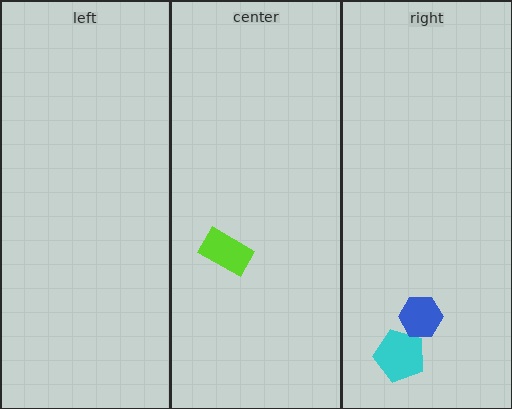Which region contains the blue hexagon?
The right region.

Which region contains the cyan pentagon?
The right region.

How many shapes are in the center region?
1.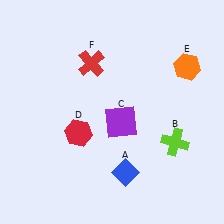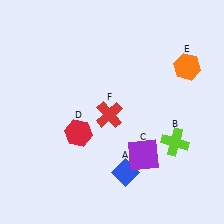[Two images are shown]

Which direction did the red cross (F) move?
The red cross (F) moved down.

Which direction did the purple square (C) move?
The purple square (C) moved down.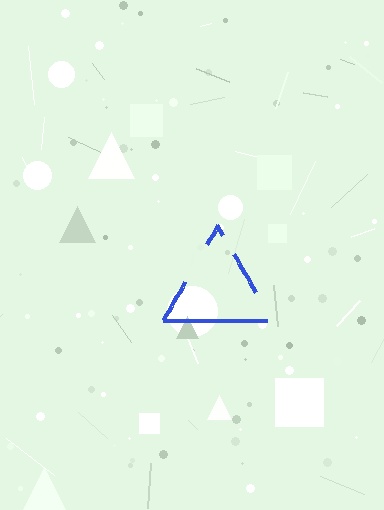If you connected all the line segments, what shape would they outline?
They would outline a triangle.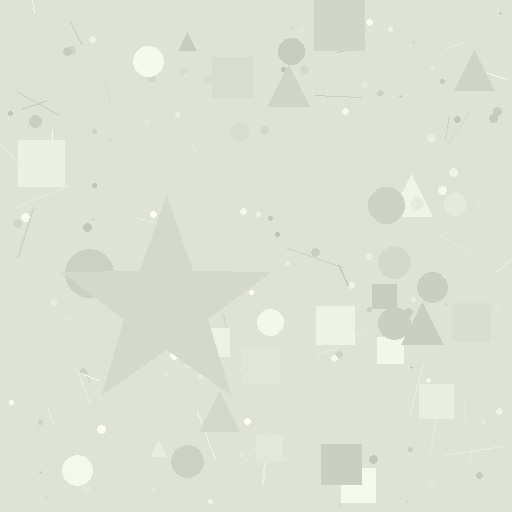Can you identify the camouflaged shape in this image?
The camouflaged shape is a star.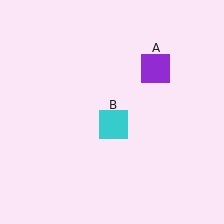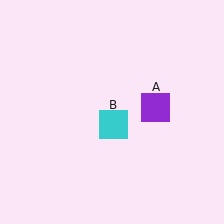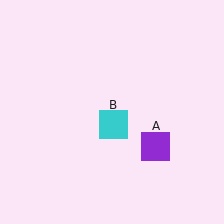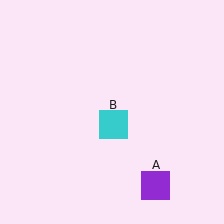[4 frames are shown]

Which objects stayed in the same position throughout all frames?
Cyan square (object B) remained stationary.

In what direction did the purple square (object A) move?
The purple square (object A) moved down.